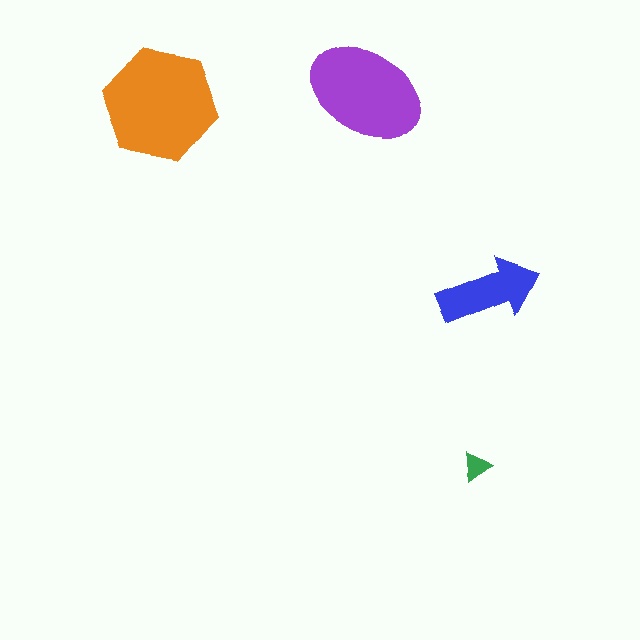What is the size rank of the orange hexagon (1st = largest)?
1st.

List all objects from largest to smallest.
The orange hexagon, the purple ellipse, the blue arrow, the green triangle.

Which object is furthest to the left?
The orange hexagon is leftmost.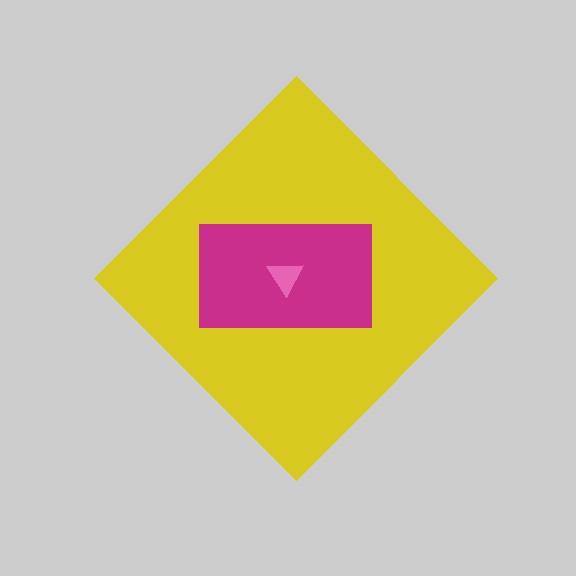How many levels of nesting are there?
3.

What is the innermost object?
The pink triangle.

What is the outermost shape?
The yellow diamond.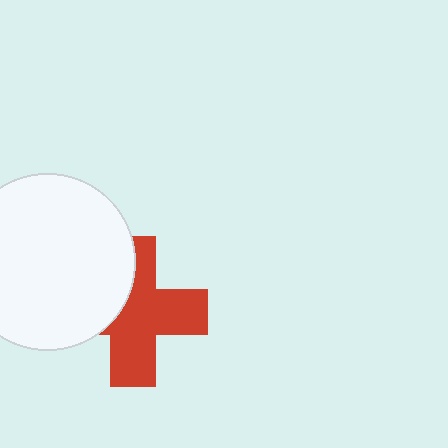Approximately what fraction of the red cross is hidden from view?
Roughly 35% of the red cross is hidden behind the white circle.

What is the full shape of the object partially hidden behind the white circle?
The partially hidden object is a red cross.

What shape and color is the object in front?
The object in front is a white circle.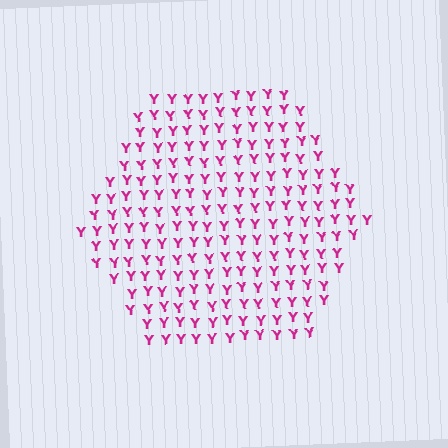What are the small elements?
The small elements are letter Y's.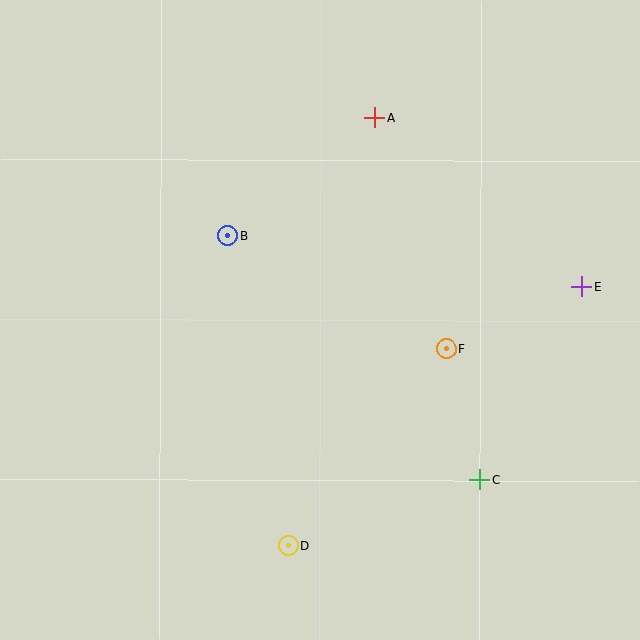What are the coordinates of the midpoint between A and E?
The midpoint between A and E is at (478, 202).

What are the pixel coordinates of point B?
Point B is at (228, 235).